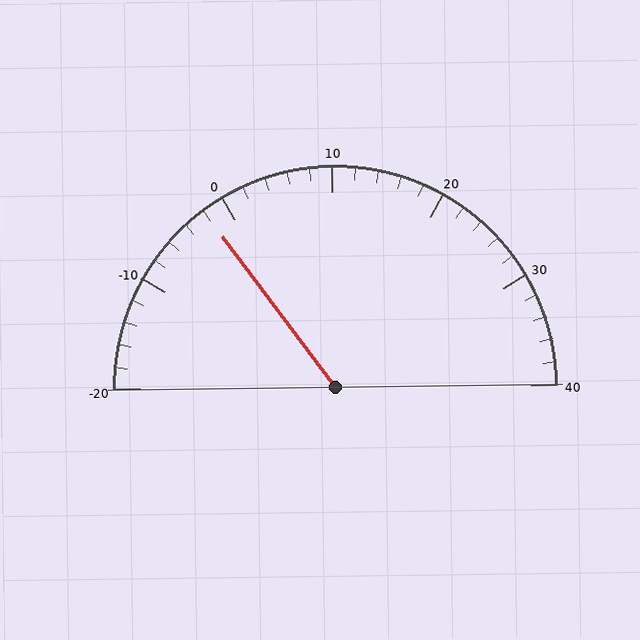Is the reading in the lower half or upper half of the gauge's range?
The reading is in the lower half of the range (-20 to 40).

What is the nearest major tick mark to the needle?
The nearest major tick mark is 0.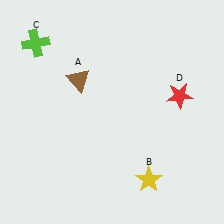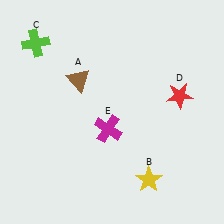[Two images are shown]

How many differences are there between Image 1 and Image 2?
There is 1 difference between the two images.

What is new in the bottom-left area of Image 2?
A magenta cross (E) was added in the bottom-left area of Image 2.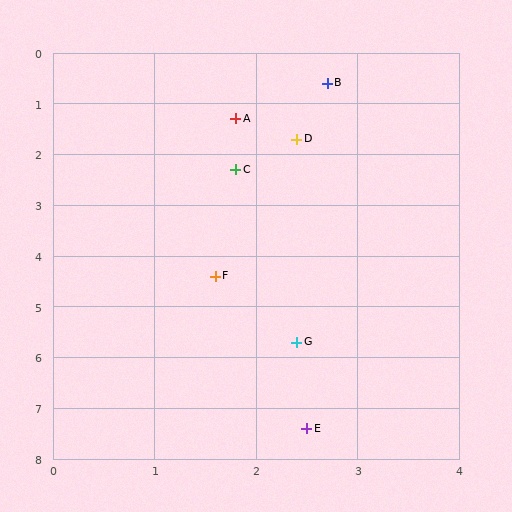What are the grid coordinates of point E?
Point E is at approximately (2.5, 7.4).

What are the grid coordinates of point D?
Point D is at approximately (2.4, 1.7).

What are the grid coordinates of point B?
Point B is at approximately (2.7, 0.6).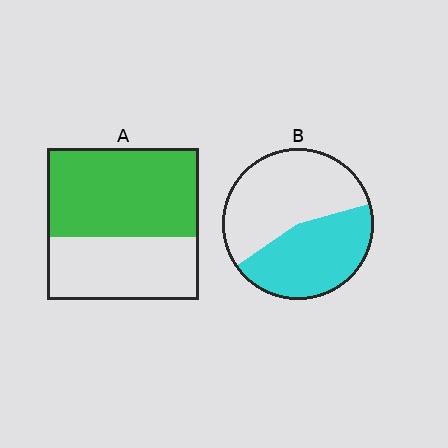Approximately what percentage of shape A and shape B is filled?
A is approximately 60% and B is approximately 45%.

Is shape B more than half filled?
No.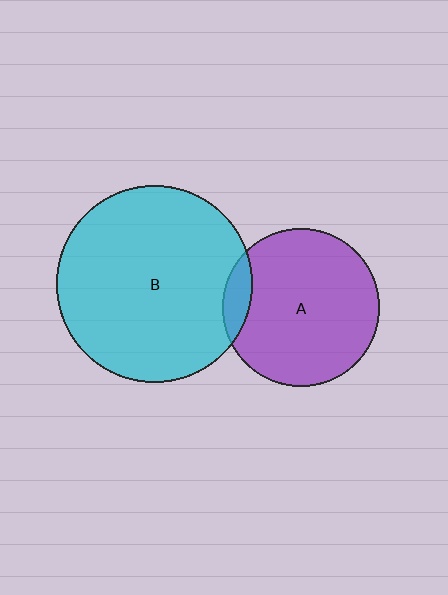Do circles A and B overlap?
Yes.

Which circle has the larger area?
Circle B (cyan).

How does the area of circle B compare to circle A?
Approximately 1.6 times.